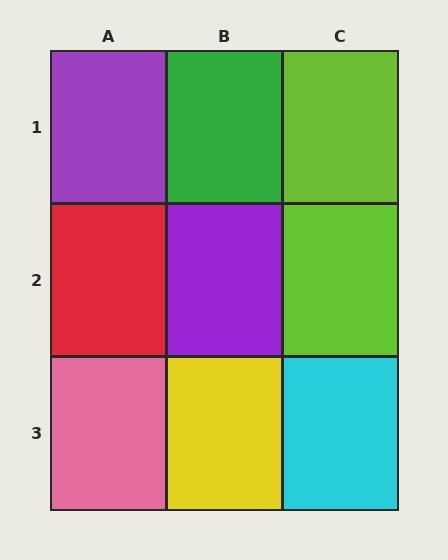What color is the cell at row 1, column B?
Green.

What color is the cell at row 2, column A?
Red.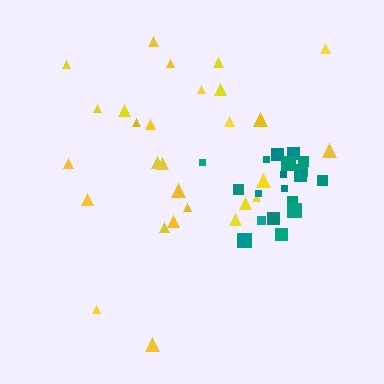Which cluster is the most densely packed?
Teal.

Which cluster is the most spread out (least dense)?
Yellow.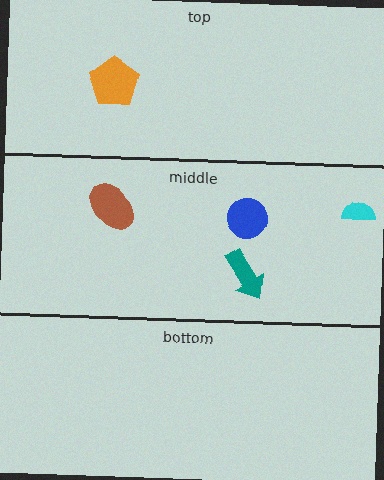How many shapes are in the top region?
1.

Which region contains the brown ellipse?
The middle region.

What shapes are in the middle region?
The blue circle, the teal arrow, the brown ellipse, the cyan semicircle.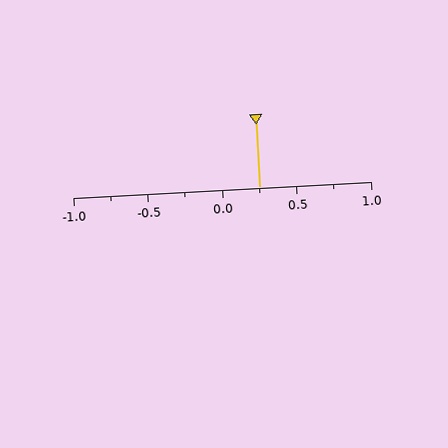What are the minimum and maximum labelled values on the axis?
The axis runs from -1.0 to 1.0.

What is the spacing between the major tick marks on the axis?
The major ticks are spaced 0.5 apart.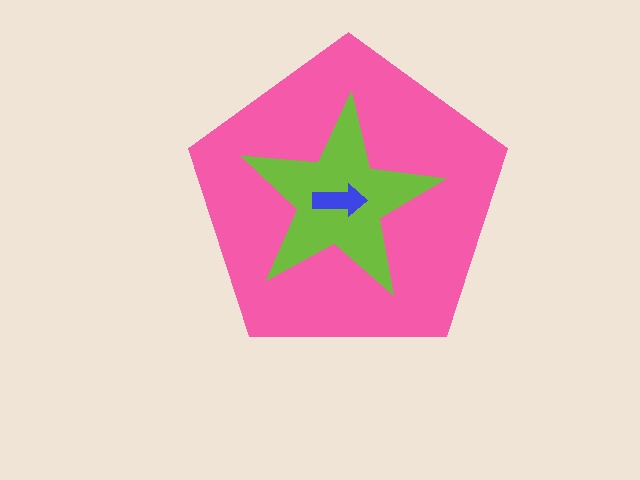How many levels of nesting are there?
3.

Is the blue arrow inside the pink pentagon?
Yes.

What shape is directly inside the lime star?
The blue arrow.